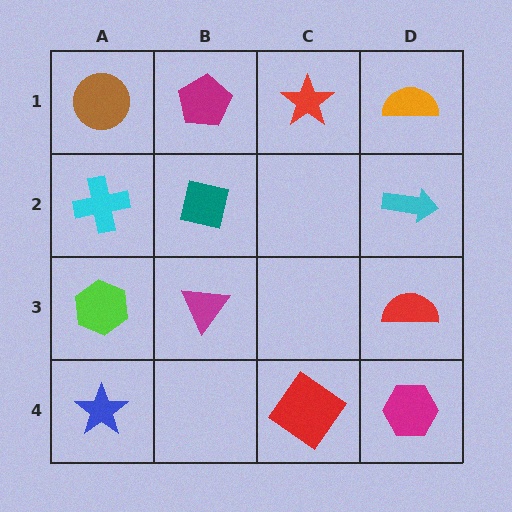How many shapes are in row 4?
3 shapes.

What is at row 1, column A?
A brown circle.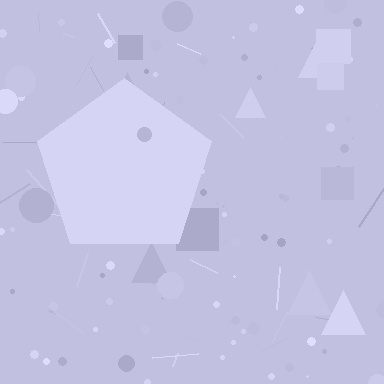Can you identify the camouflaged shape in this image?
The camouflaged shape is a pentagon.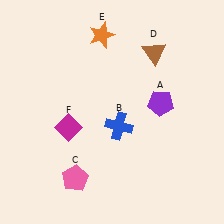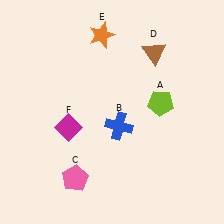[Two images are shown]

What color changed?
The pentagon (A) changed from purple in Image 1 to lime in Image 2.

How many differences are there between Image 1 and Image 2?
There is 1 difference between the two images.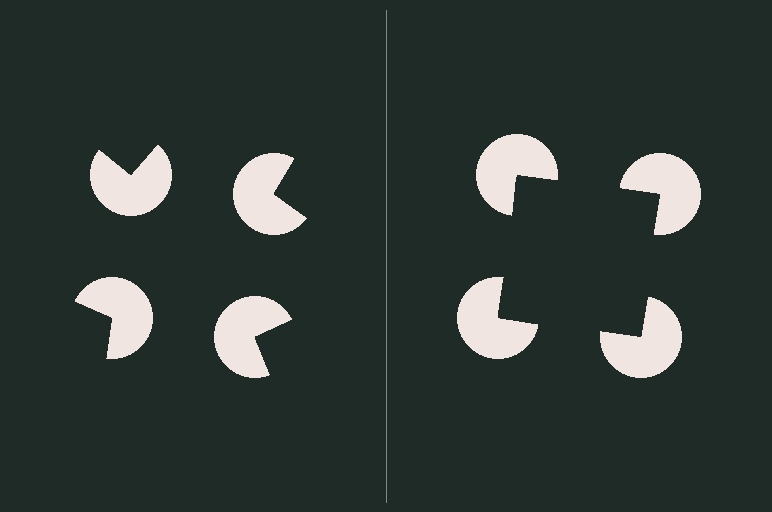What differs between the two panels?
The pac-man discs are positioned identically on both sides; only the wedge orientations differ. On the right they align to a square; on the left they are misaligned.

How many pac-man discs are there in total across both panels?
8 — 4 on each side.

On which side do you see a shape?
An illusory square appears on the right side. On the left side the wedge cuts are rotated, so no coherent shape forms.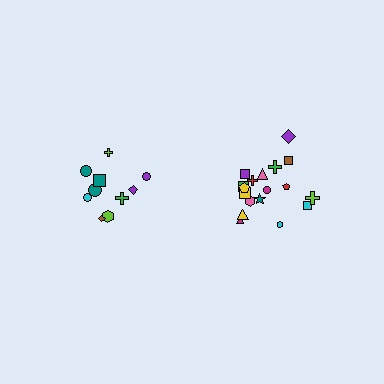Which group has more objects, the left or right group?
The right group.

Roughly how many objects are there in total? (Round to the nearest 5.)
Roughly 30 objects in total.